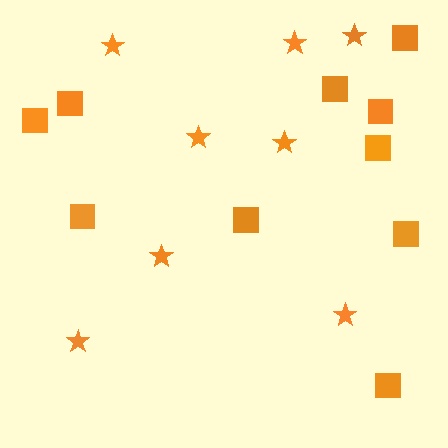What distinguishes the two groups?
There are 2 groups: one group of squares (10) and one group of stars (8).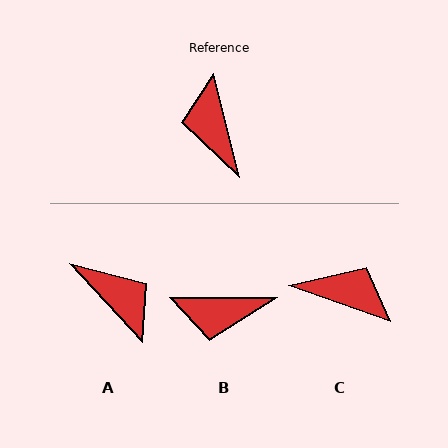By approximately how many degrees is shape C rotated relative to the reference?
Approximately 123 degrees clockwise.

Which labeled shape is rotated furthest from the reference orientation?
A, about 151 degrees away.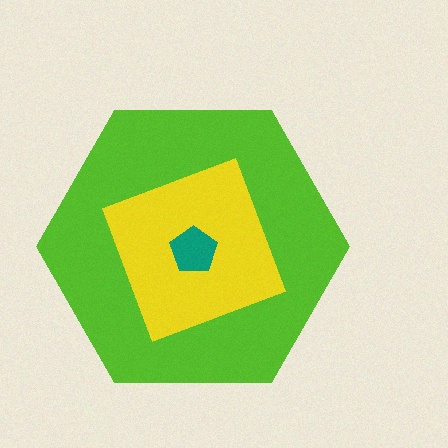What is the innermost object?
The teal pentagon.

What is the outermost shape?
The lime hexagon.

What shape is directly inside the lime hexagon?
The yellow diamond.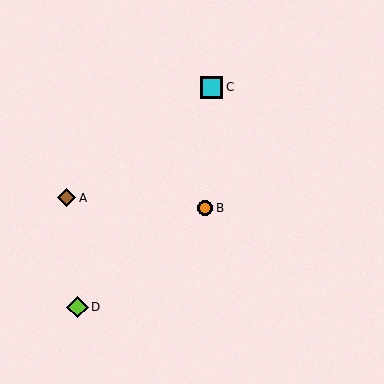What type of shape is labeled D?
Shape D is a lime diamond.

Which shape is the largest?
The cyan square (labeled C) is the largest.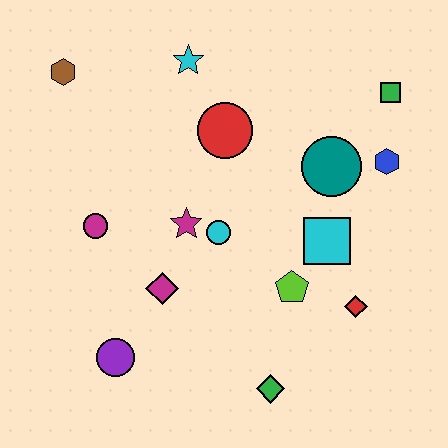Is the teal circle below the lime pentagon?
No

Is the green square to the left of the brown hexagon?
No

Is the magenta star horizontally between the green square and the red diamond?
No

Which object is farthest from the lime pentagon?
The brown hexagon is farthest from the lime pentagon.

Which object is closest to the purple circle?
The magenta diamond is closest to the purple circle.